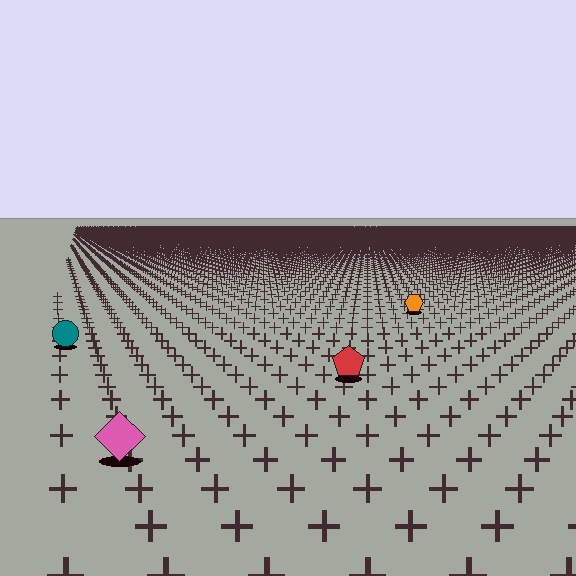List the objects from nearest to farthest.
From nearest to farthest: the pink diamond, the red pentagon, the teal circle, the orange hexagon.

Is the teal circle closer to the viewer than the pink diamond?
No. The pink diamond is closer — you can tell from the texture gradient: the ground texture is coarser near it.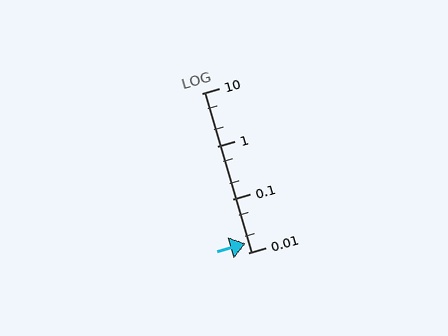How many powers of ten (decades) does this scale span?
The scale spans 3 decades, from 0.01 to 10.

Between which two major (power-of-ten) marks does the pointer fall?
The pointer is between 0.01 and 0.1.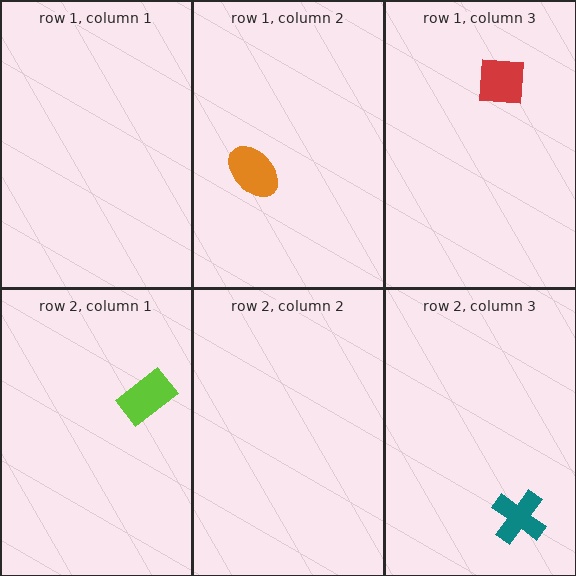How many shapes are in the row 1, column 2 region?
1.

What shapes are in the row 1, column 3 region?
The red square.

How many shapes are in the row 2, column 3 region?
1.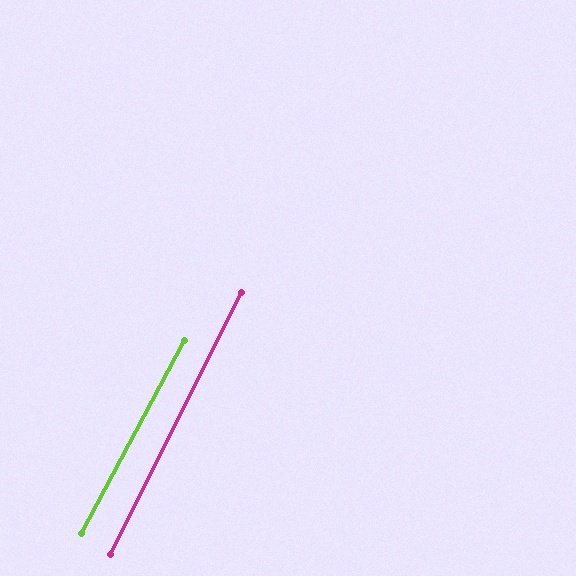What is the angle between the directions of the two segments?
Approximately 1 degree.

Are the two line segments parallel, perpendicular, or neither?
Parallel — their directions differ by only 1.5°.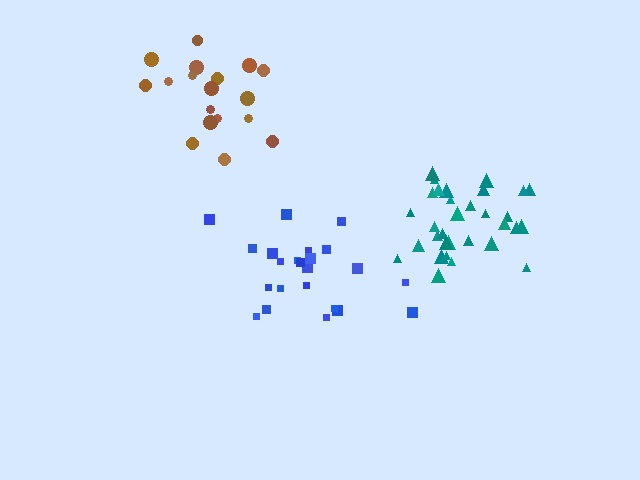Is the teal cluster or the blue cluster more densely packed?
Teal.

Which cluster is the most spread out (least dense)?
Brown.